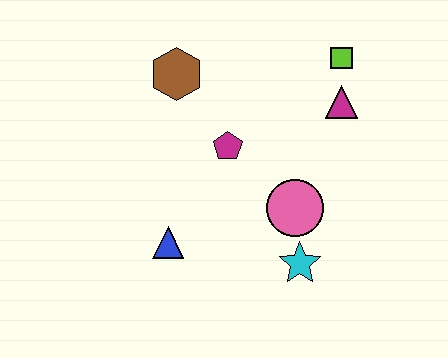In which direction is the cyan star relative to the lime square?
The cyan star is below the lime square.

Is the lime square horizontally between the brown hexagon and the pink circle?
No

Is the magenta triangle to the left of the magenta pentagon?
No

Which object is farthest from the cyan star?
The brown hexagon is farthest from the cyan star.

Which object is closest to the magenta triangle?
The lime square is closest to the magenta triangle.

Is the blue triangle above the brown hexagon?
No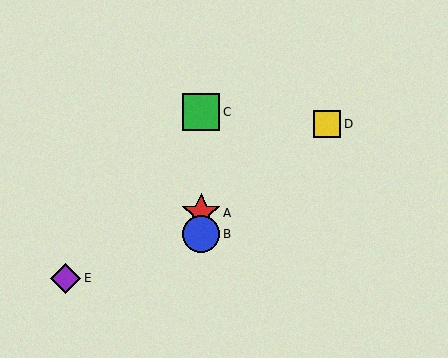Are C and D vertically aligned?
No, C is at x≈201 and D is at x≈327.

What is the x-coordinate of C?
Object C is at x≈201.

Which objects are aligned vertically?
Objects A, B, C are aligned vertically.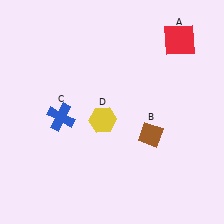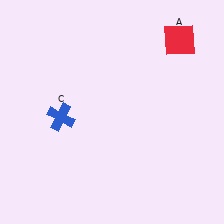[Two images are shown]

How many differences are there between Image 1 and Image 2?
There are 2 differences between the two images.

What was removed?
The brown diamond (B), the yellow hexagon (D) were removed in Image 2.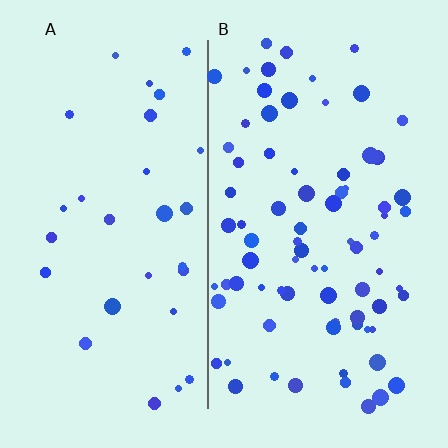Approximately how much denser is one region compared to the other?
Approximately 2.6× — region B over region A.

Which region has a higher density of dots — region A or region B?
B (the right).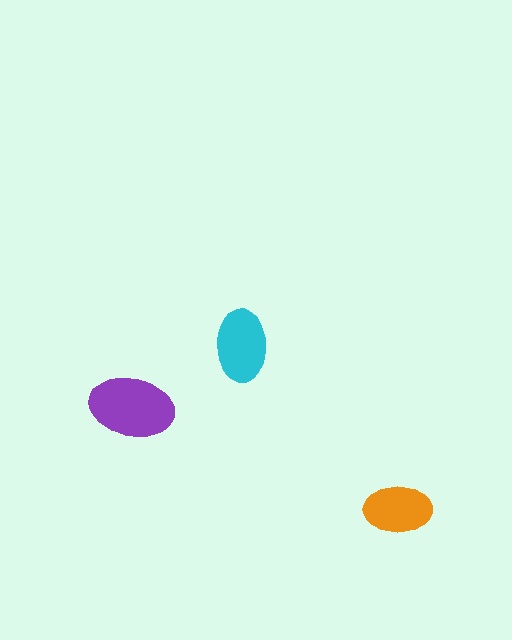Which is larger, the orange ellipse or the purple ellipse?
The purple one.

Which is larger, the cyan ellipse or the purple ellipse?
The purple one.